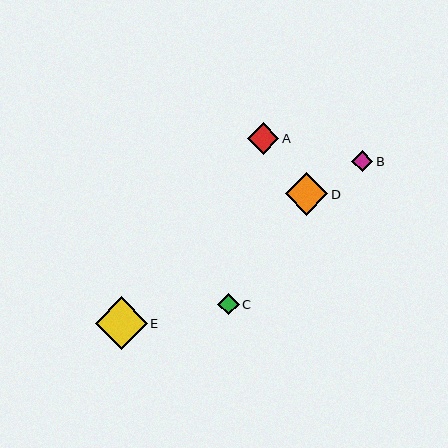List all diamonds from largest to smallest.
From largest to smallest: E, D, A, C, B.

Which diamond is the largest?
Diamond E is the largest with a size of approximately 52 pixels.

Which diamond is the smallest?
Diamond B is the smallest with a size of approximately 21 pixels.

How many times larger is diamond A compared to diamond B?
Diamond A is approximately 1.5 times the size of diamond B.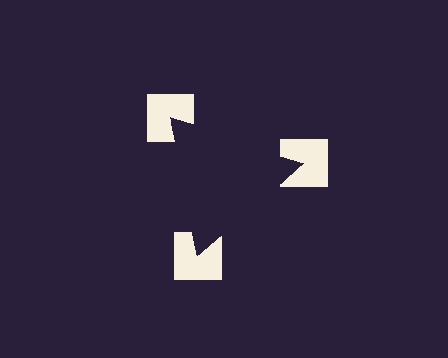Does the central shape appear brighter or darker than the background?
It typically appears slightly darker than the background, even though no actual brightness change is drawn.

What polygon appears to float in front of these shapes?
An illusory triangle — its edges are inferred from the aligned wedge cuts in the notched squares, not physically drawn.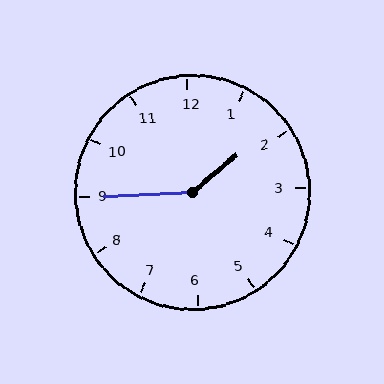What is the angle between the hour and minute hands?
Approximately 142 degrees.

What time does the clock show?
1:45.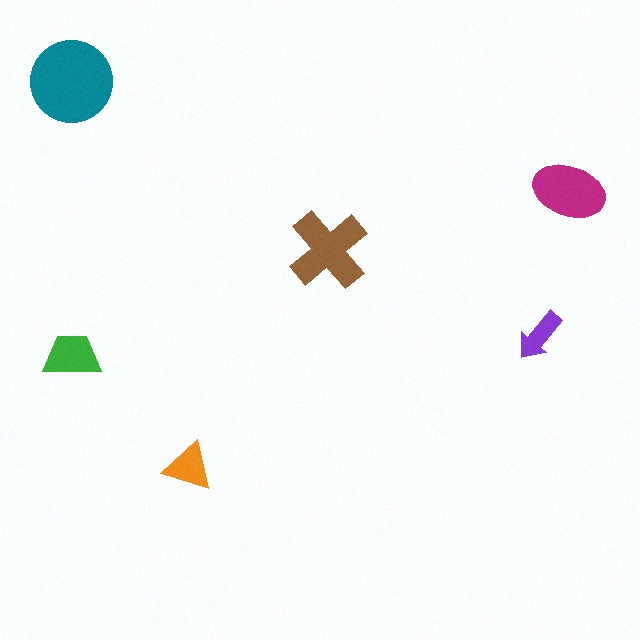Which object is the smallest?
The purple arrow.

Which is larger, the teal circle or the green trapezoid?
The teal circle.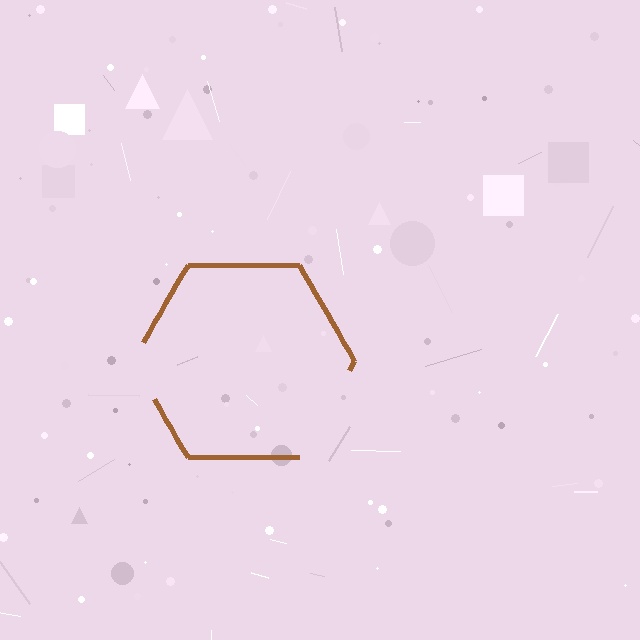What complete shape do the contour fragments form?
The contour fragments form a hexagon.